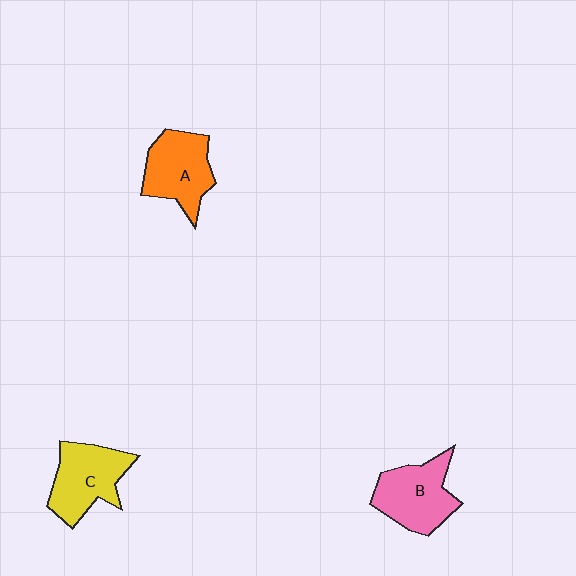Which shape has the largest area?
Shape C (yellow).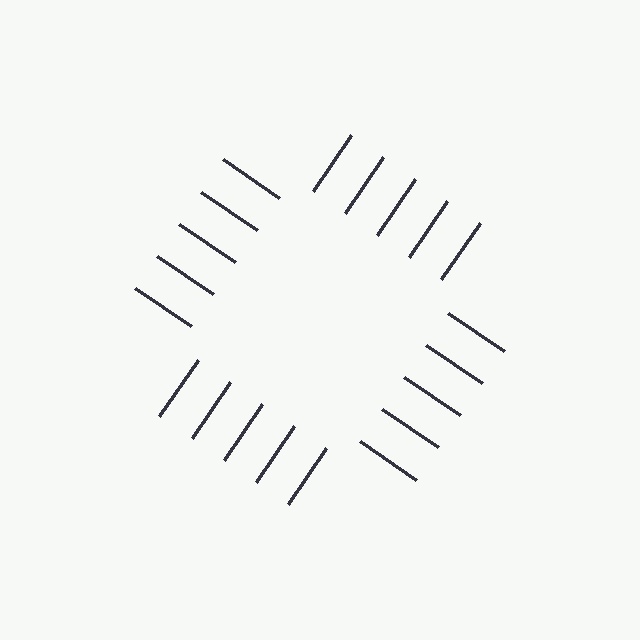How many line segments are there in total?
20 — 5 along each of the 4 edges.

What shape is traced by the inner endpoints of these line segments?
An illusory square — the line segments terminate on its edges but no continuous stroke is drawn.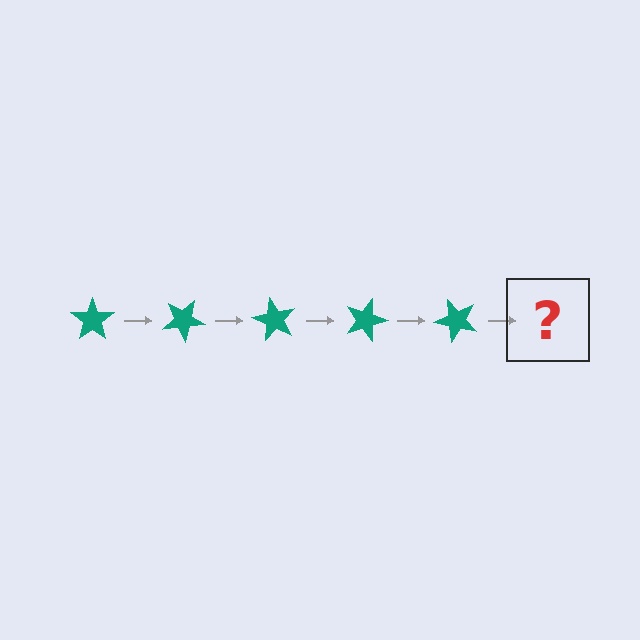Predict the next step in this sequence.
The next step is a teal star rotated 150 degrees.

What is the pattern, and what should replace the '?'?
The pattern is that the star rotates 30 degrees each step. The '?' should be a teal star rotated 150 degrees.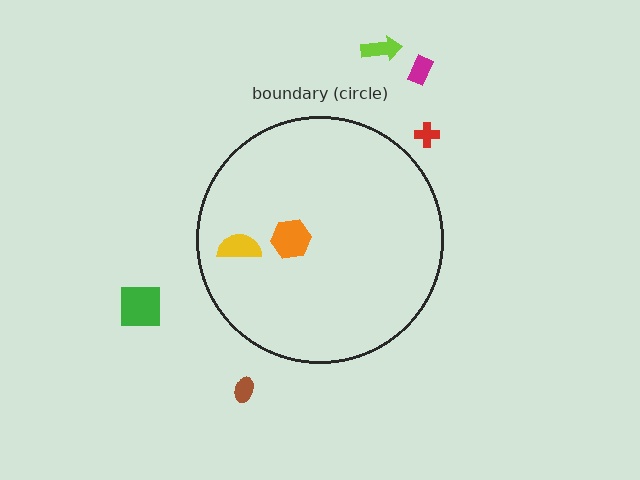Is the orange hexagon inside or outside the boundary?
Inside.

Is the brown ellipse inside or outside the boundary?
Outside.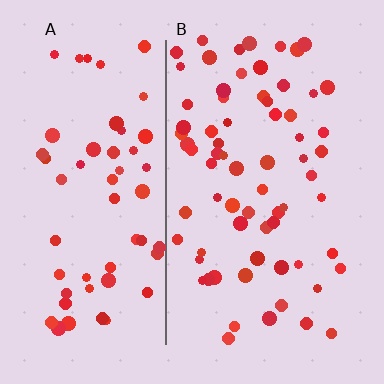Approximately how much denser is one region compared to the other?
Approximately 1.2× — region B over region A.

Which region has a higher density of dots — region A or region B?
B (the right).